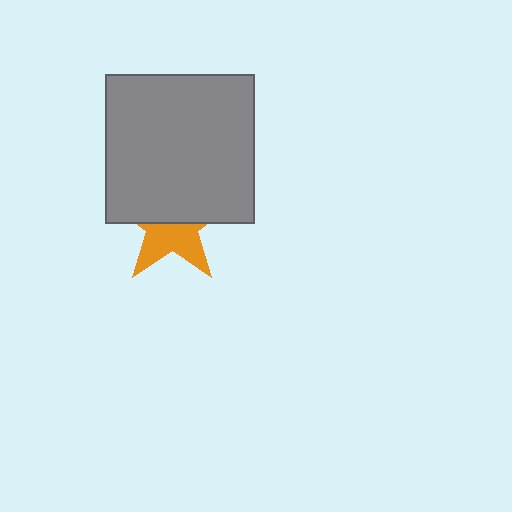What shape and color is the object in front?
The object in front is a gray square.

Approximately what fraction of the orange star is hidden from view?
Roughly 55% of the orange star is hidden behind the gray square.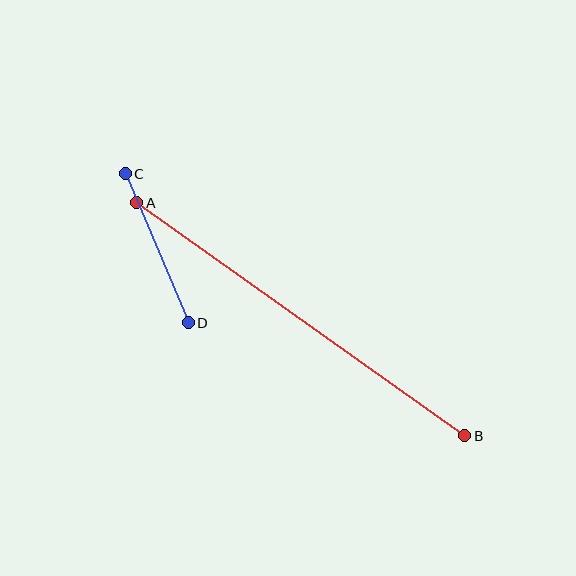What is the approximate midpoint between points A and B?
The midpoint is at approximately (301, 319) pixels.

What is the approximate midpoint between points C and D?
The midpoint is at approximately (157, 248) pixels.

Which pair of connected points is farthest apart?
Points A and B are farthest apart.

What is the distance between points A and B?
The distance is approximately 402 pixels.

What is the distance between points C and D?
The distance is approximately 162 pixels.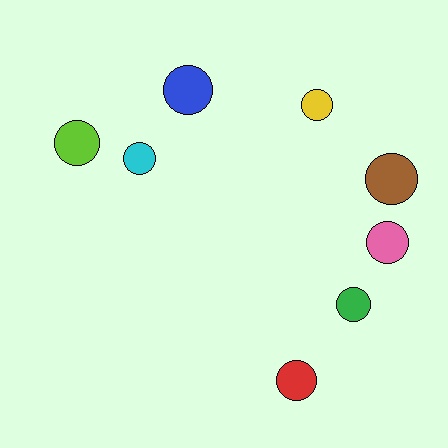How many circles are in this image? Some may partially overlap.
There are 8 circles.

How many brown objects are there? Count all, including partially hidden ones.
There is 1 brown object.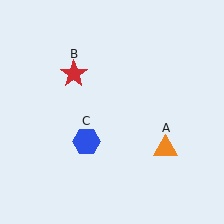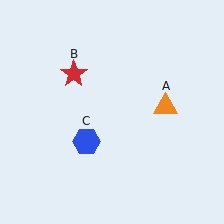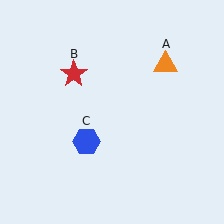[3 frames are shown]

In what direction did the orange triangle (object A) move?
The orange triangle (object A) moved up.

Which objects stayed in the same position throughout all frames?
Red star (object B) and blue hexagon (object C) remained stationary.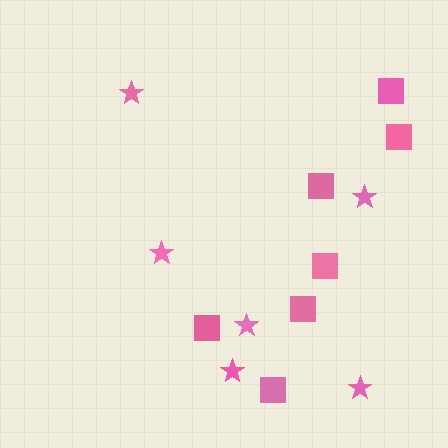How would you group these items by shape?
There are 2 groups: one group of stars (6) and one group of squares (7).